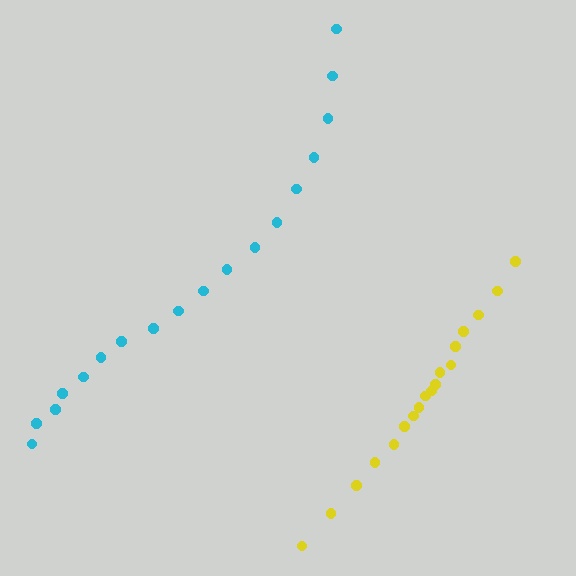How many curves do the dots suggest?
There are 2 distinct paths.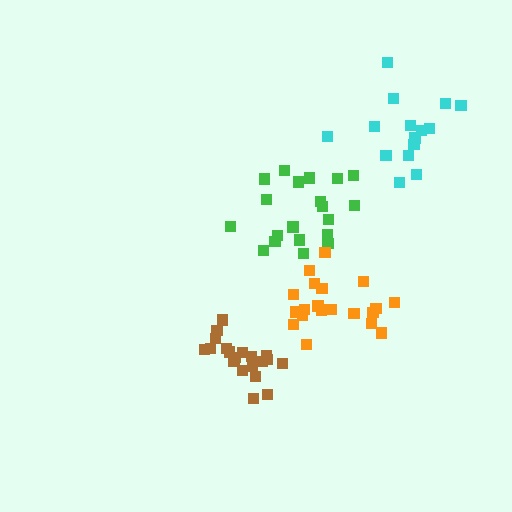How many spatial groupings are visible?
There are 4 spatial groupings.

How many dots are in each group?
Group 1: 20 dots, Group 2: 20 dots, Group 3: 15 dots, Group 4: 20 dots (75 total).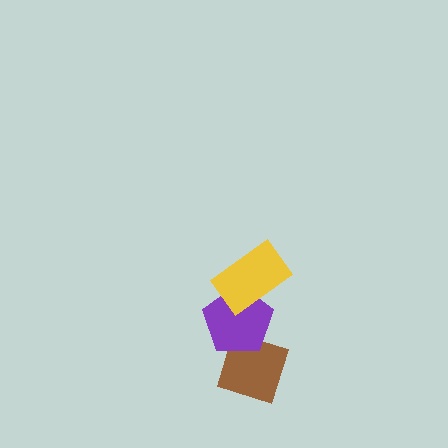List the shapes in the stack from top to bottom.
From top to bottom: the yellow rectangle, the purple pentagon, the brown diamond.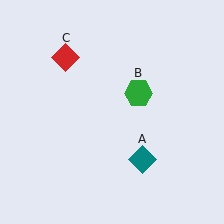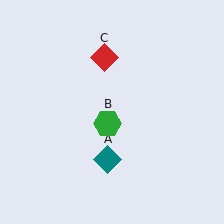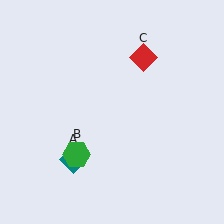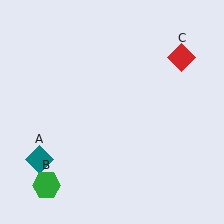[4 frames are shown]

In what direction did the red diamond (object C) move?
The red diamond (object C) moved right.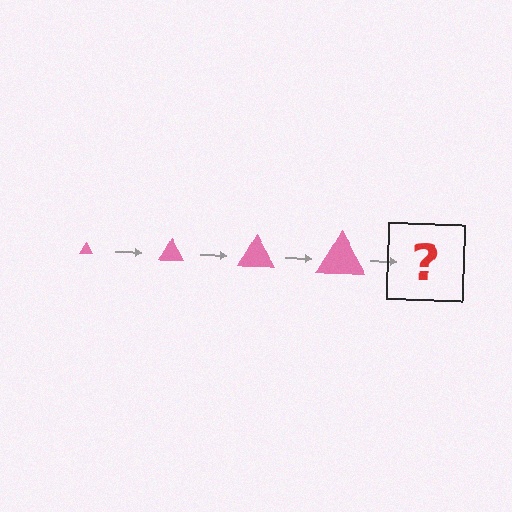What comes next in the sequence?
The next element should be a pink triangle, larger than the previous one.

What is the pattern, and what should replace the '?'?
The pattern is that the triangle gets progressively larger each step. The '?' should be a pink triangle, larger than the previous one.